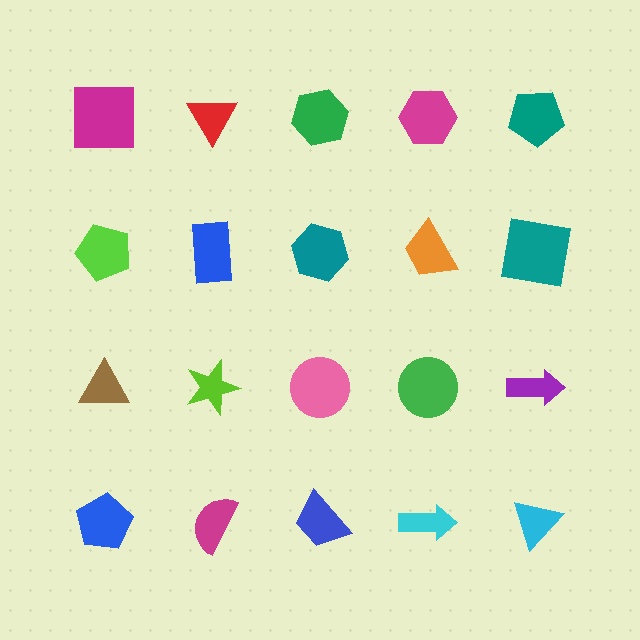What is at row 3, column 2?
A lime star.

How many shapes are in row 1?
5 shapes.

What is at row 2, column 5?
A teal square.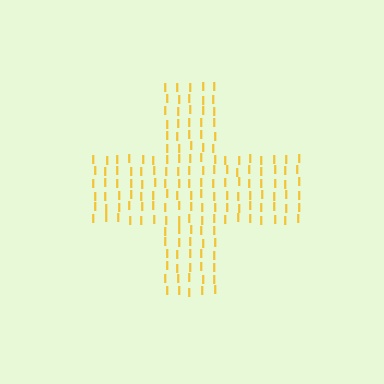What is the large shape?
The large shape is a cross.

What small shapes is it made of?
It is made of small letter I's.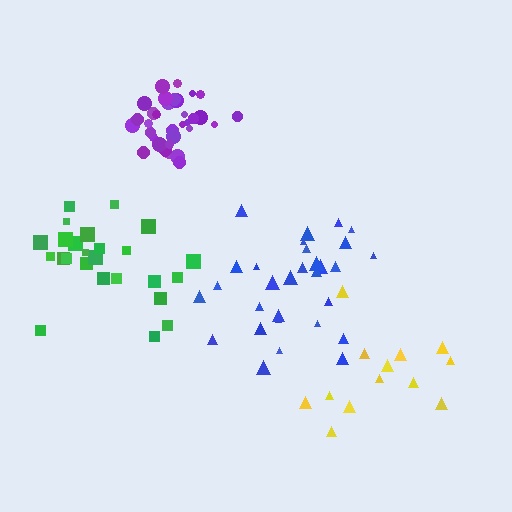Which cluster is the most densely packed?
Purple.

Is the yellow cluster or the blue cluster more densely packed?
Blue.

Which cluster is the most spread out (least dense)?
Yellow.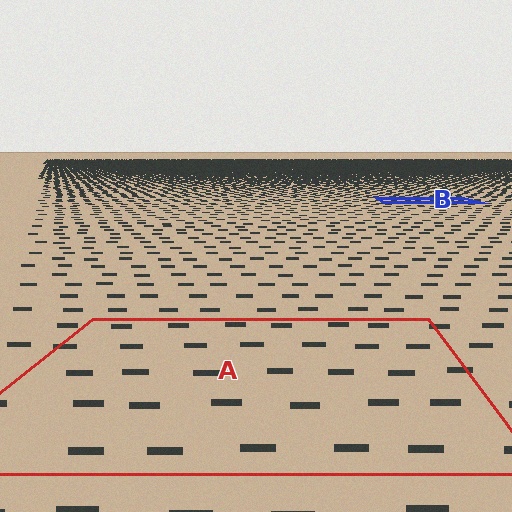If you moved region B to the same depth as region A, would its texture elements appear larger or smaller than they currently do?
They would appear larger. At a closer depth, the same texture elements are projected at a bigger on-screen size.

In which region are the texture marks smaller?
The texture marks are smaller in region B, because it is farther away.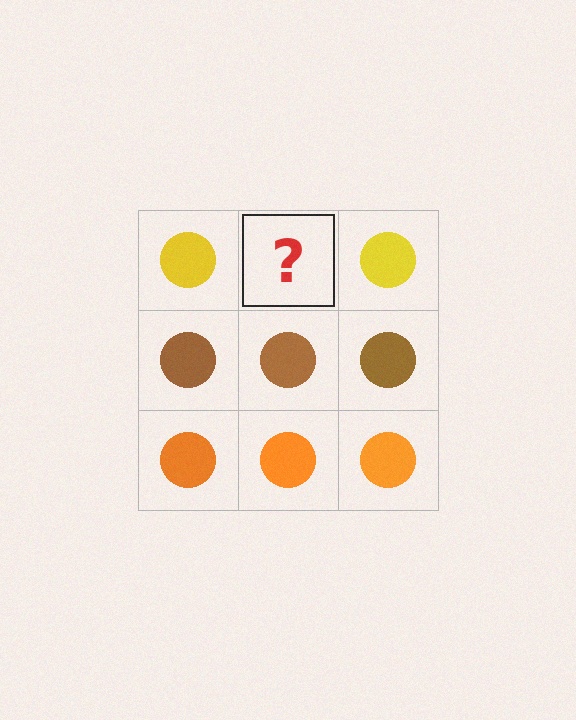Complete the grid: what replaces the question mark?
The question mark should be replaced with a yellow circle.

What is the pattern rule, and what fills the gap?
The rule is that each row has a consistent color. The gap should be filled with a yellow circle.